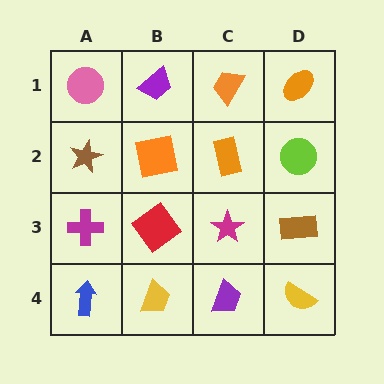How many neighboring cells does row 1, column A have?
2.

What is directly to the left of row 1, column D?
An orange trapezoid.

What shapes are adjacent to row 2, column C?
An orange trapezoid (row 1, column C), a magenta star (row 3, column C), an orange square (row 2, column B), a lime circle (row 2, column D).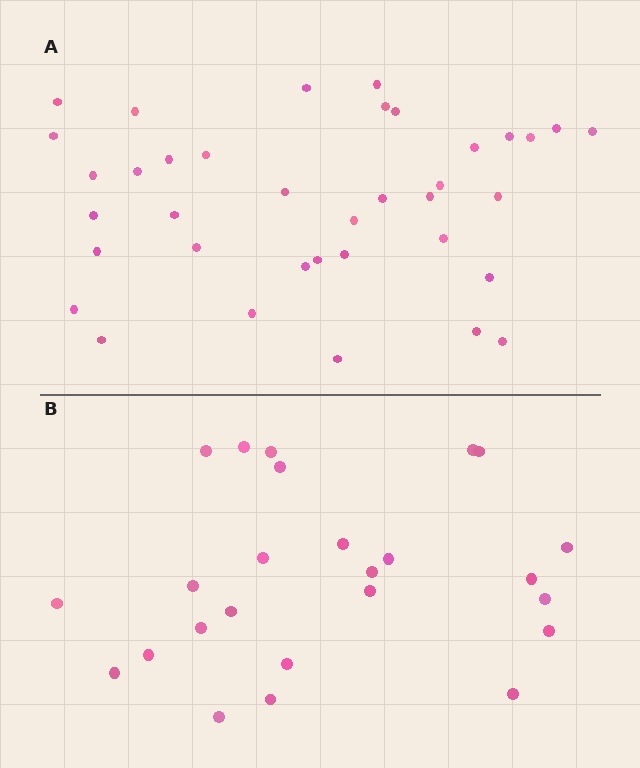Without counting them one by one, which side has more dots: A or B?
Region A (the top region) has more dots.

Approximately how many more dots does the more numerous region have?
Region A has roughly 12 or so more dots than region B.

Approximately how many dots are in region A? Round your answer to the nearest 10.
About 40 dots. (The exact count is 37, which rounds to 40.)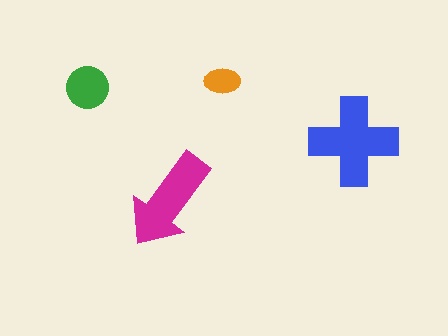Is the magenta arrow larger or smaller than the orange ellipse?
Larger.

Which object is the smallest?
The orange ellipse.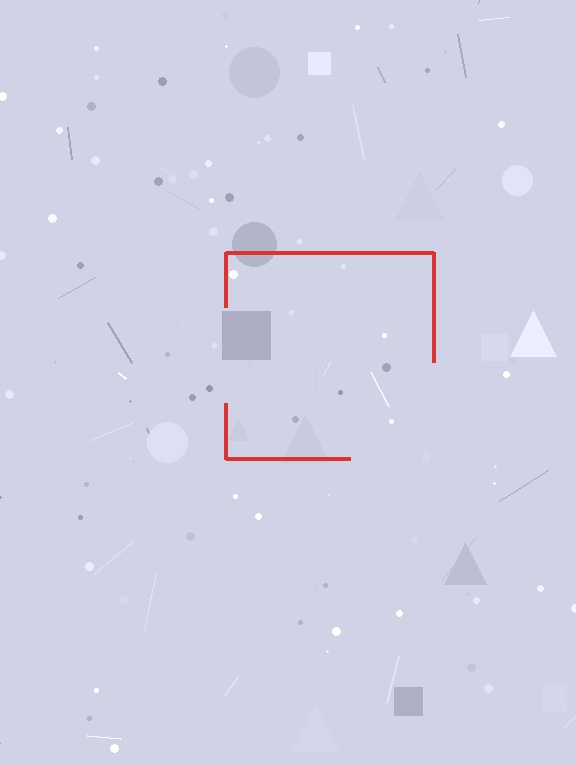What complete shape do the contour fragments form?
The contour fragments form a square.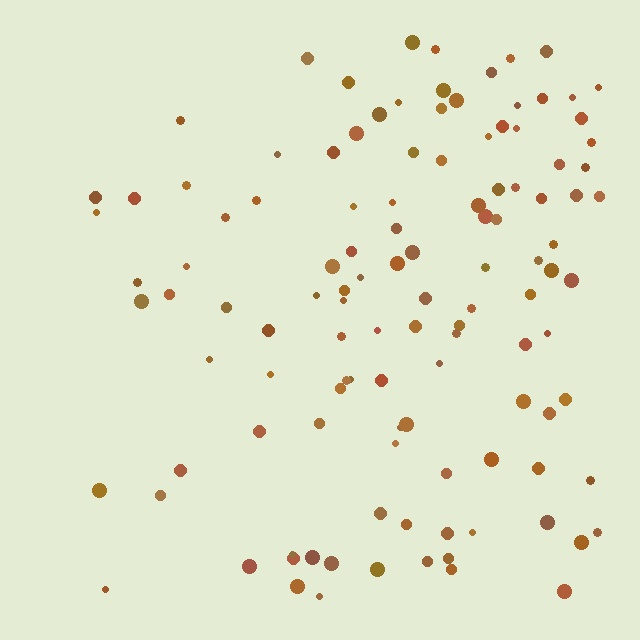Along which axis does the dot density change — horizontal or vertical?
Horizontal.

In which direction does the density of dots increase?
From left to right, with the right side densest.